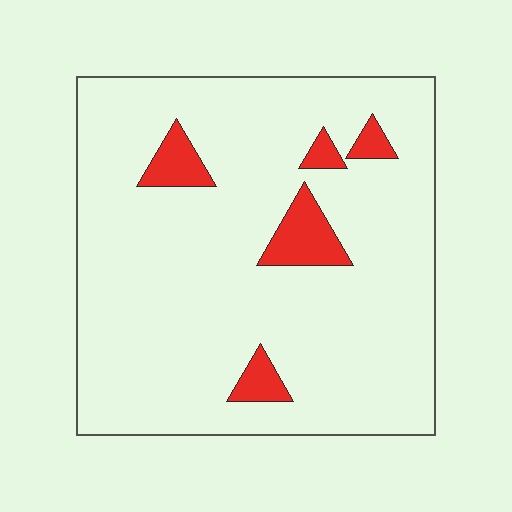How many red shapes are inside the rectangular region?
5.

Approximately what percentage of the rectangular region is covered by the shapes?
Approximately 10%.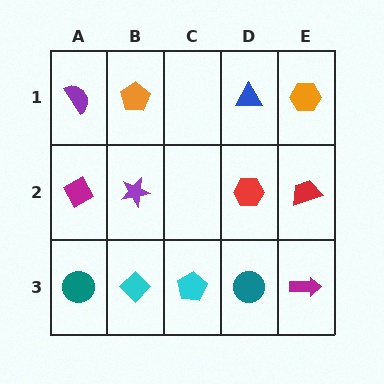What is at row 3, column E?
A magenta arrow.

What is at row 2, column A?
A magenta diamond.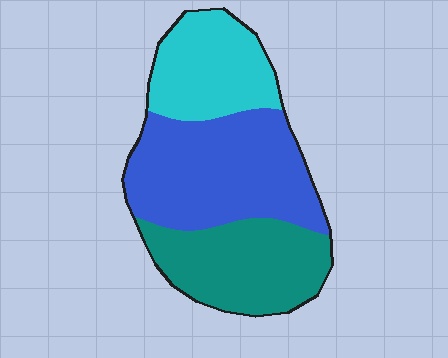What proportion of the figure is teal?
Teal covers roughly 30% of the figure.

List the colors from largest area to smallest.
From largest to smallest: blue, teal, cyan.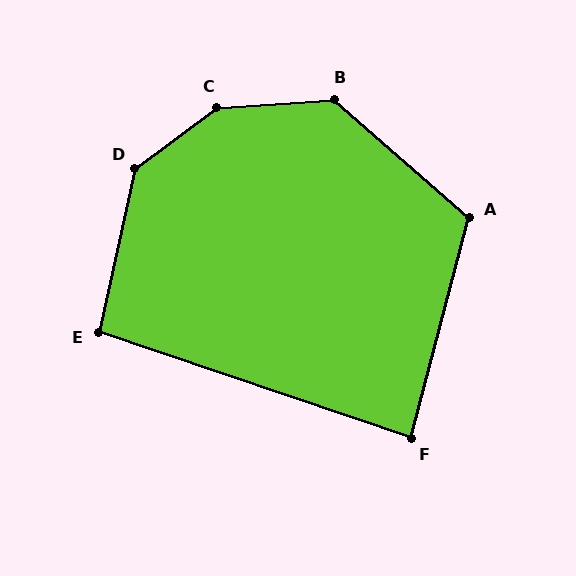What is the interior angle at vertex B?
Approximately 135 degrees (obtuse).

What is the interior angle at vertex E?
Approximately 96 degrees (obtuse).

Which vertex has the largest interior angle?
C, at approximately 147 degrees.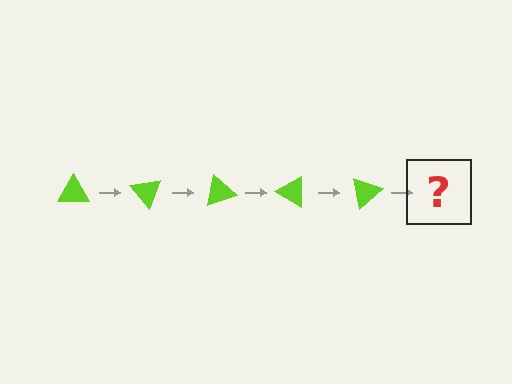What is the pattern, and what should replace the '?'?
The pattern is that the triangle rotates 50 degrees each step. The '?' should be a lime triangle rotated 250 degrees.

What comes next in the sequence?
The next element should be a lime triangle rotated 250 degrees.